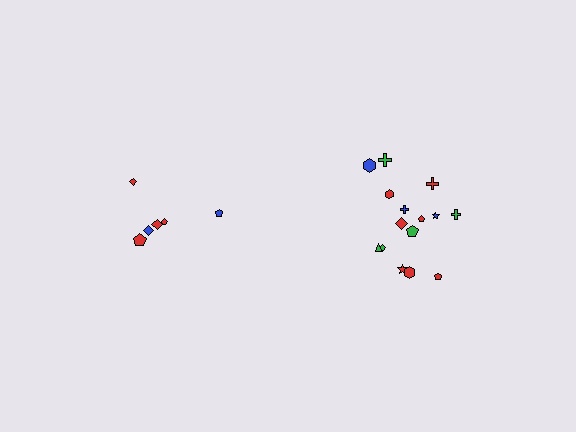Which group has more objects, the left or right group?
The right group.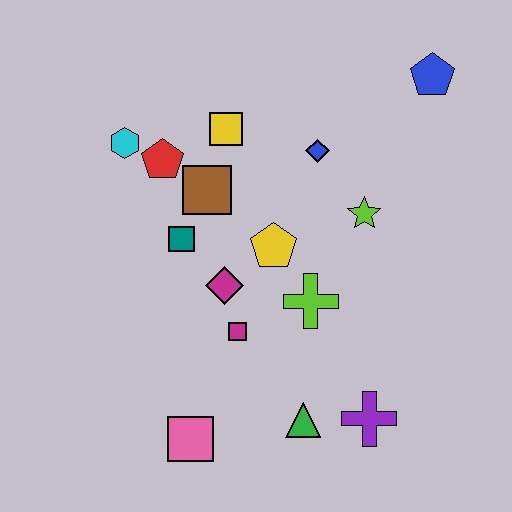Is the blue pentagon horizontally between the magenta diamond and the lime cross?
No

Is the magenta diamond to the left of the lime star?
Yes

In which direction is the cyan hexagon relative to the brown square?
The cyan hexagon is to the left of the brown square.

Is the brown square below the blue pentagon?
Yes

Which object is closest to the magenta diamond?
The magenta square is closest to the magenta diamond.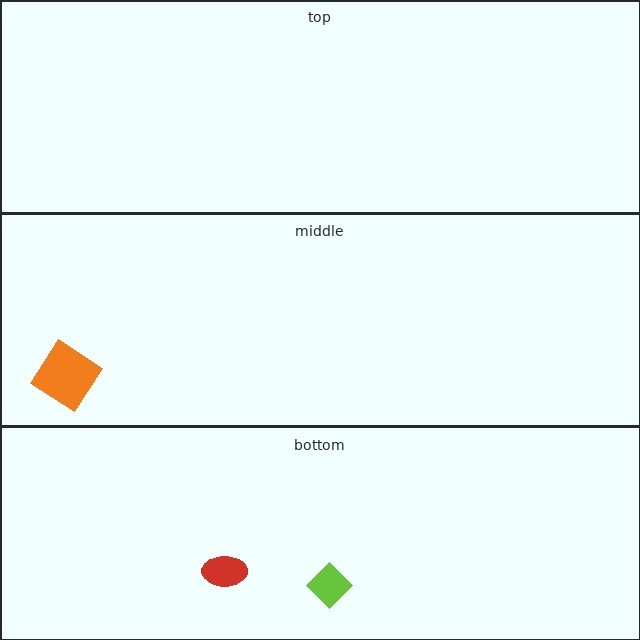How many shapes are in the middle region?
1.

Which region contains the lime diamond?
The bottom region.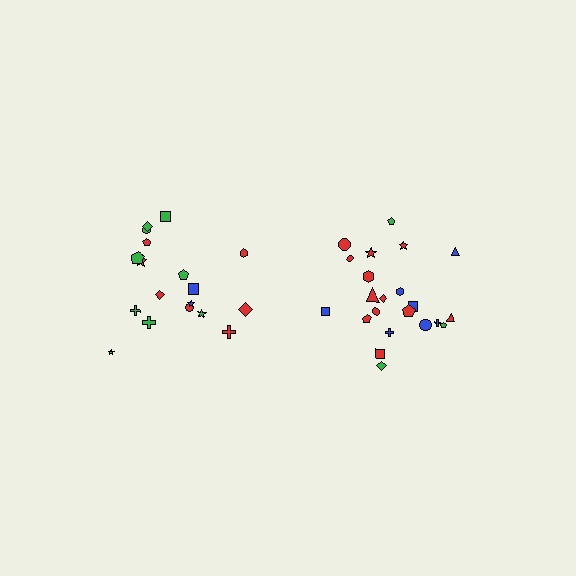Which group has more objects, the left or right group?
The right group.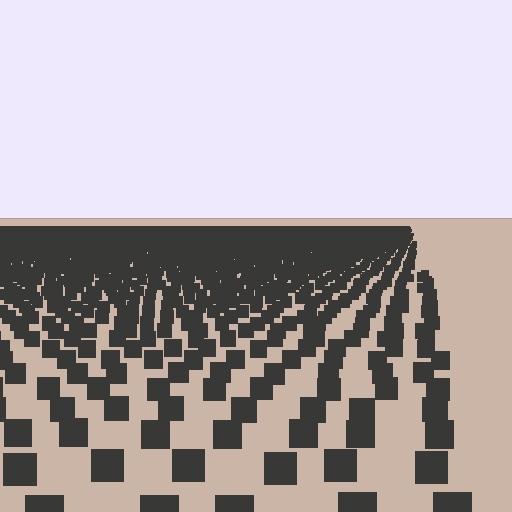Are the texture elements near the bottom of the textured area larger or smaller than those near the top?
Larger. Near the bottom, elements are closer to the viewer and appear at a bigger on-screen size.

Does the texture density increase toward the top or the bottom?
Density increases toward the top.